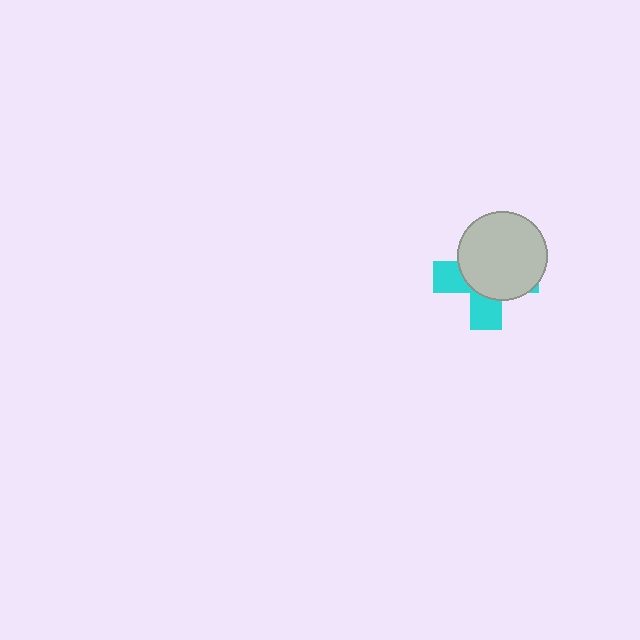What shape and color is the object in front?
The object in front is a light gray circle.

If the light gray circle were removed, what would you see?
You would see the complete cyan cross.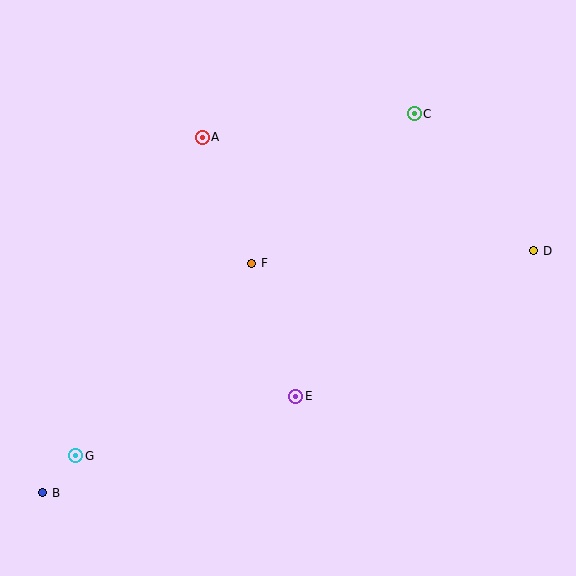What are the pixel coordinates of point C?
Point C is at (414, 114).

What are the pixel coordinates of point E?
Point E is at (296, 396).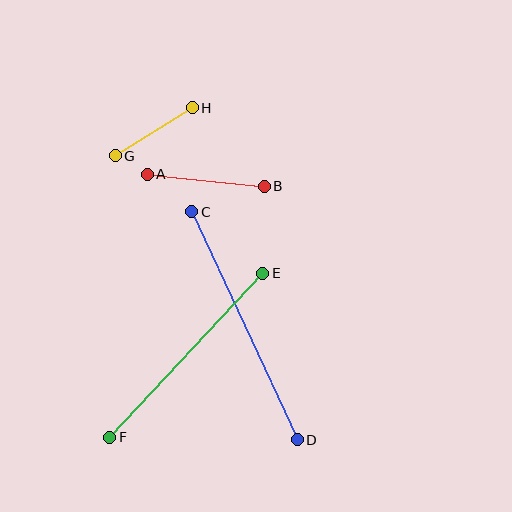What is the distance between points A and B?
The distance is approximately 118 pixels.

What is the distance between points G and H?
The distance is approximately 90 pixels.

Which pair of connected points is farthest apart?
Points C and D are farthest apart.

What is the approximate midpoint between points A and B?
The midpoint is at approximately (206, 180) pixels.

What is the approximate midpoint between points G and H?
The midpoint is at approximately (154, 132) pixels.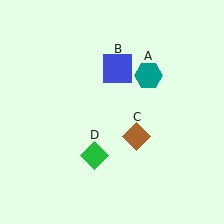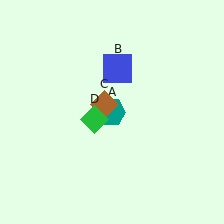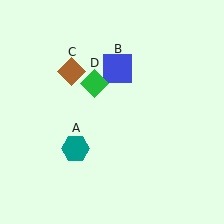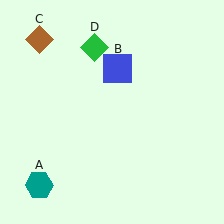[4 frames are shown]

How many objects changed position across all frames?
3 objects changed position: teal hexagon (object A), brown diamond (object C), green diamond (object D).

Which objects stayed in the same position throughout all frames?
Blue square (object B) remained stationary.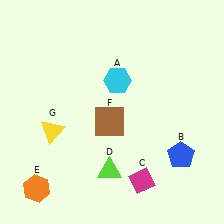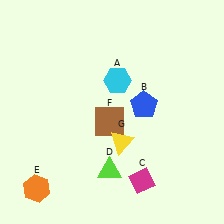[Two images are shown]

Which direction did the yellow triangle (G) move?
The yellow triangle (G) moved right.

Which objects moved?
The objects that moved are: the blue pentagon (B), the yellow triangle (G).